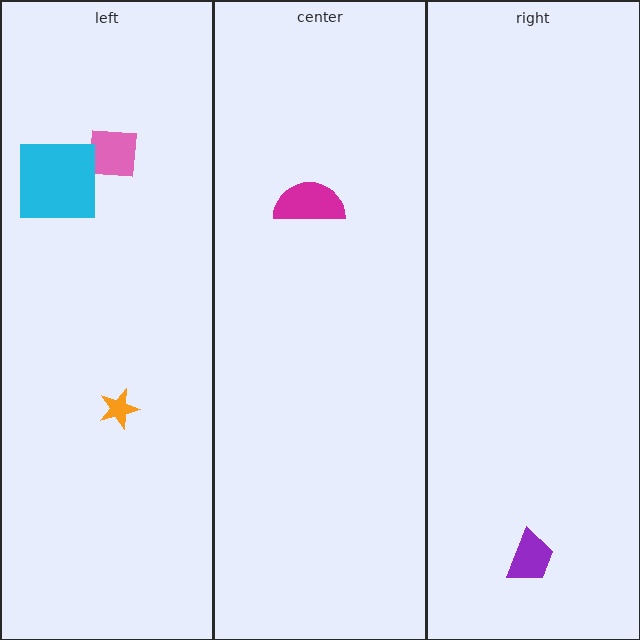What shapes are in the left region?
The pink square, the cyan square, the orange star.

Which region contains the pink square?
The left region.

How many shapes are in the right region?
1.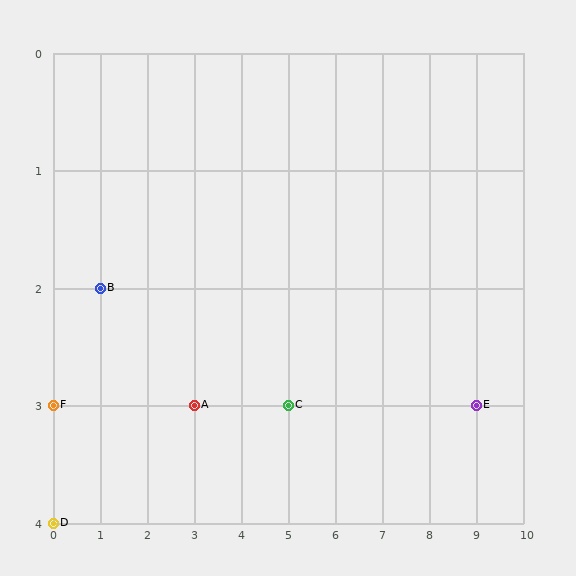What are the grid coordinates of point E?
Point E is at grid coordinates (9, 3).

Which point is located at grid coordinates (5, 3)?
Point C is at (5, 3).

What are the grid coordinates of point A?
Point A is at grid coordinates (3, 3).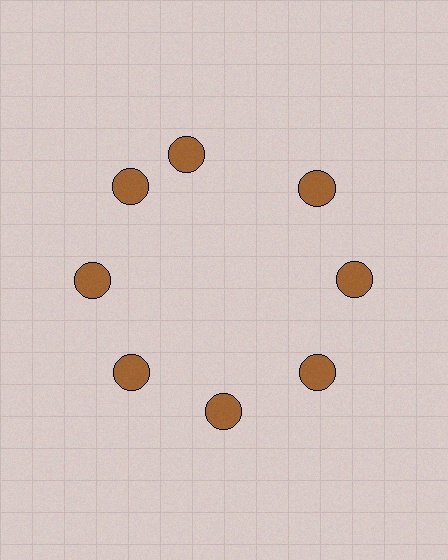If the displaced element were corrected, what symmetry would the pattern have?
It would have 8-fold rotational symmetry — the pattern would map onto itself every 45 degrees.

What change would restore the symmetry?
The symmetry would be restored by rotating it back into even spacing with its neighbors so that all 8 circles sit at equal angles and equal distance from the center.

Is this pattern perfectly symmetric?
No. The 8 brown circles are arranged in a ring, but one element near the 12 o'clock position is rotated out of alignment along the ring, breaking the 8-fold rotational symmetry.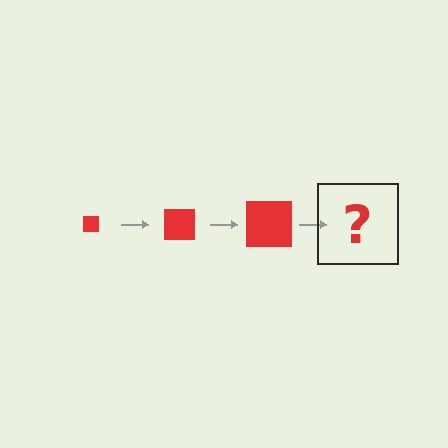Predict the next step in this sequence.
The next step is a red square, larger than the previous one.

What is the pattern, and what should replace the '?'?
The pattern is that the square gets progressively larger each step. The '?' should be a red square, larger than the previous one.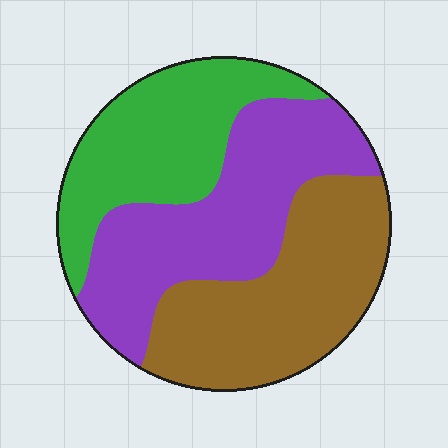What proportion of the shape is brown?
Brown covers roughly 35% of the shape.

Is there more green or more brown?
Brown.